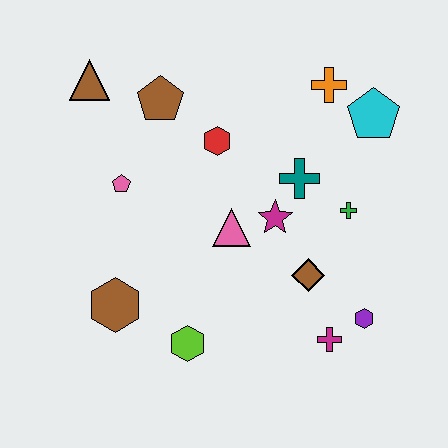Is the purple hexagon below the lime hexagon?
No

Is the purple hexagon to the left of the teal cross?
No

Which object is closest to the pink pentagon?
The brown pentagon is closest to the pink pentagon.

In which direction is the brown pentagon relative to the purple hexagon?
The brown pentagon is above the purple hexagon.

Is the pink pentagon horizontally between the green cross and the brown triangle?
Yes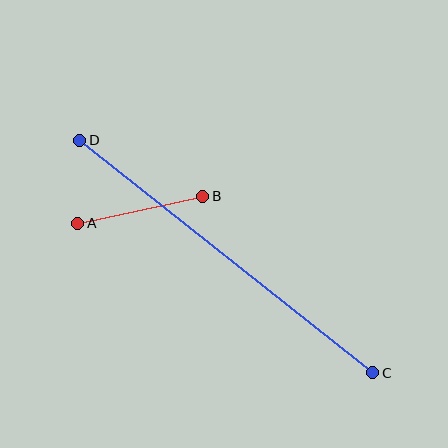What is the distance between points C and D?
The distance is approximately 374 pixels.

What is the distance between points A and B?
The distance is approximately 128 pixels.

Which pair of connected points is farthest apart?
Points C and D are farthest apart.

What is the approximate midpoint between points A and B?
The midpoint is at approximately (140, 210) pixels.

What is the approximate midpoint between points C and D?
The midpoint is at approximately (226, 256) pixels.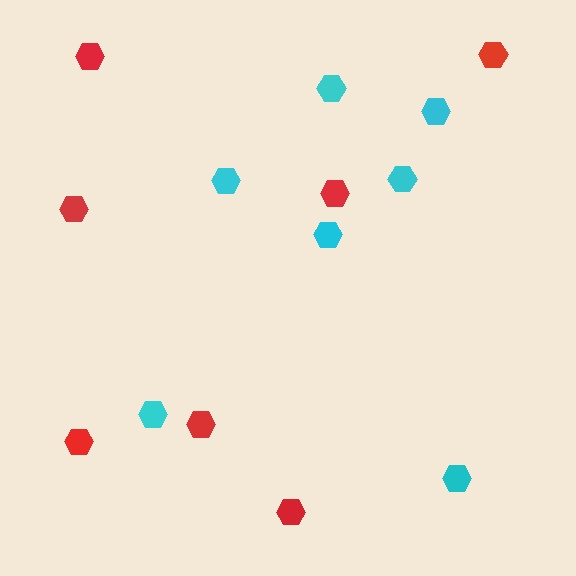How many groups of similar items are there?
There are 2 groups: one group of cyan hexagons (7) and one group of red hexagons (7).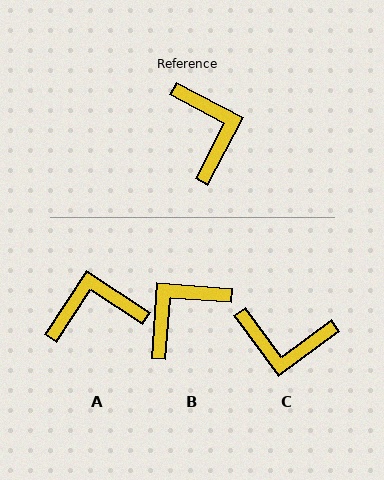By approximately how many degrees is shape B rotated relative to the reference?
Approximately 114 degrees counter-clockwise.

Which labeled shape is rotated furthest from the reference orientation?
C, about 115 degrees away.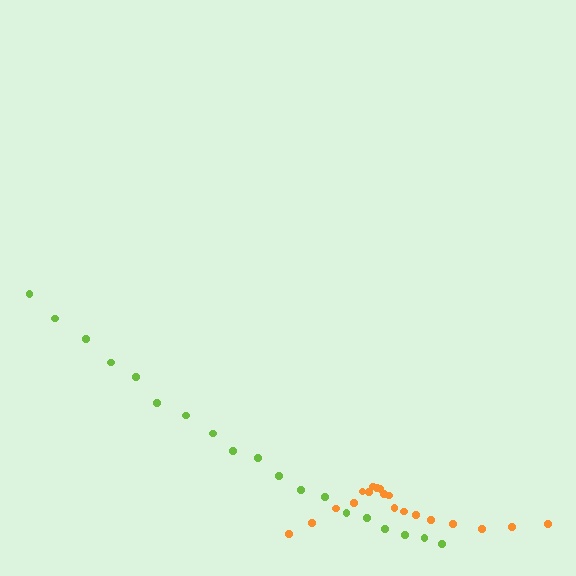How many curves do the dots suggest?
There are 2 distinct paths.